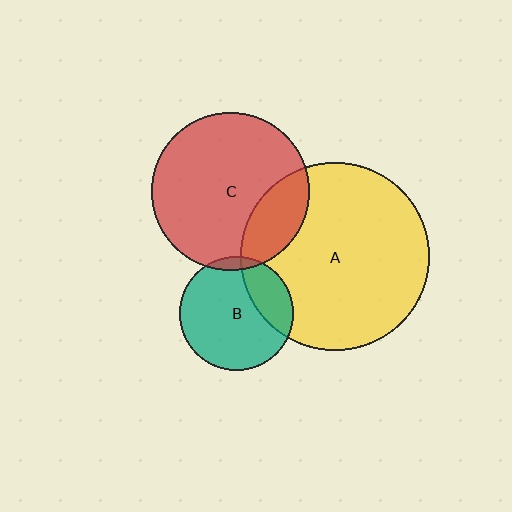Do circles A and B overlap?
Yes.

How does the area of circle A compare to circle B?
Approximately 2.7 times.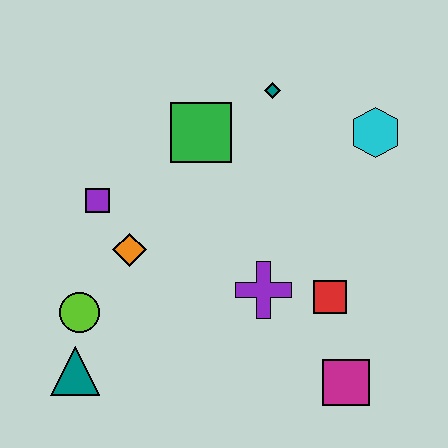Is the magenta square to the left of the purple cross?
No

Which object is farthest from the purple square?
The magenta square is farthest from the purple square.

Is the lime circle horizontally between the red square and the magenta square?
No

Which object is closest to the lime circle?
The teal triangle is closest to the lime circle.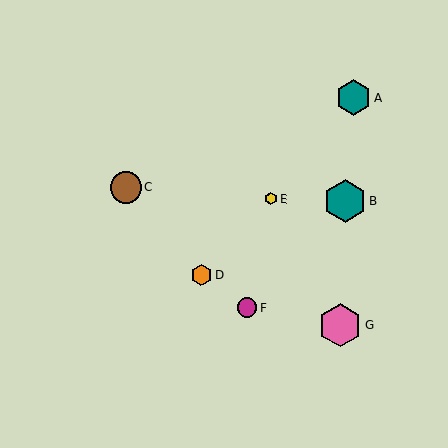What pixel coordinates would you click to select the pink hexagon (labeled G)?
Click at (340, 325) to select the pink hexagon G.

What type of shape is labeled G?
Shape G is a pink hexagon.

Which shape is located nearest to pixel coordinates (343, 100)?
The teal hexagon (labeled A) at (354, 98) is nearest to that location.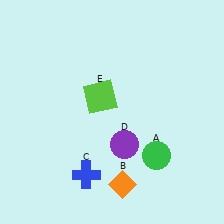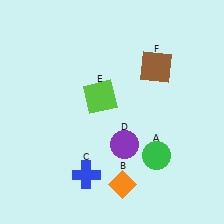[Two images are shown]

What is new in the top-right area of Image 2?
A brown square (F) was added in the top-right area of Image 2.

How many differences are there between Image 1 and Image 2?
There is 1 difference between the two images.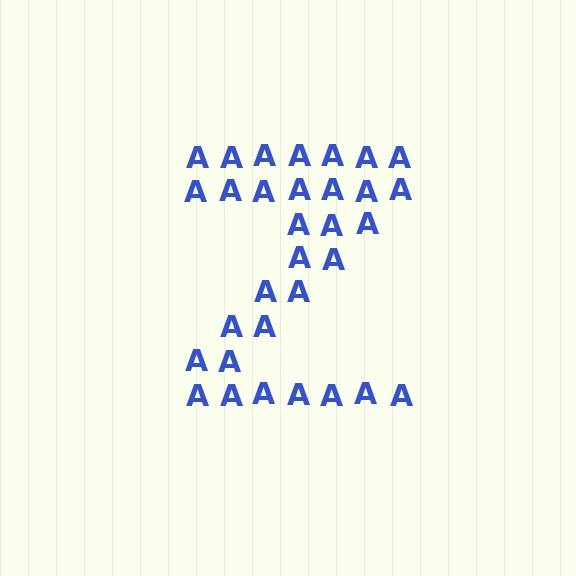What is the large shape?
The large shape is the letter Z.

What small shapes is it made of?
It is made of small letter A's.